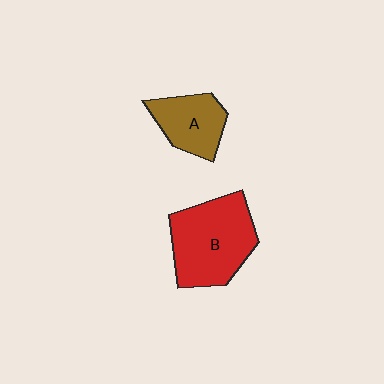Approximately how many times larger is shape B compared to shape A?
Approximately 1.7 times.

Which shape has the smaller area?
Shape A (brown).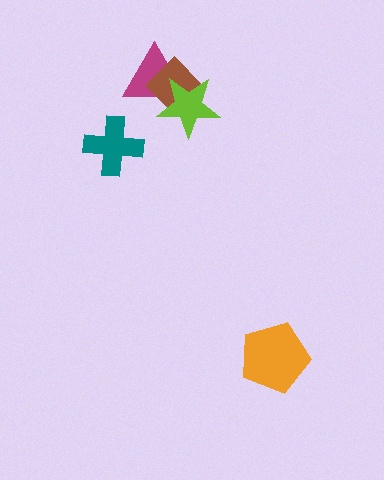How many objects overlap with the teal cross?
0 objects overlap with the teal cross.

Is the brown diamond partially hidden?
Yes, it is partially covered by another shape.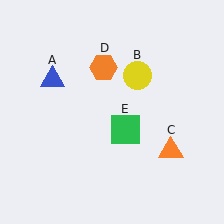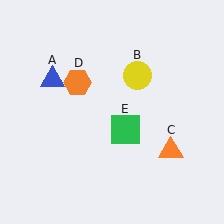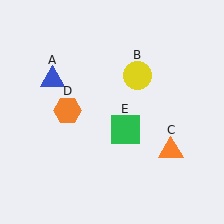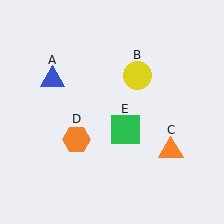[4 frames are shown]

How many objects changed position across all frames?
1 object changed position: orange hexagon (object D).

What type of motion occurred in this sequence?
The orange hexagon (object D) rotated counterclockwise around the center of the scene.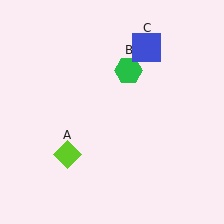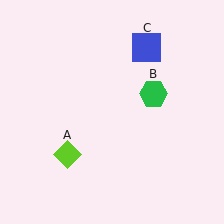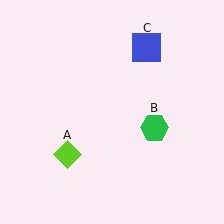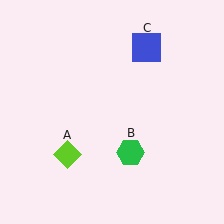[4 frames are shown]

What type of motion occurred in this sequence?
The green hexagon (object B) rotated clockwise around the center of the scene.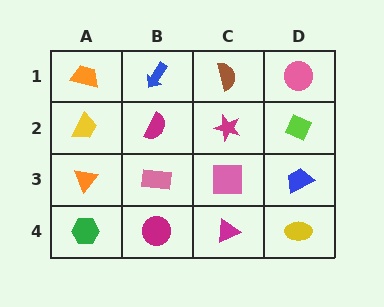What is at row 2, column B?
A magenta semicircle.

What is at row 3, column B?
A pink rectangle.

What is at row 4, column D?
A yellow ellipse.